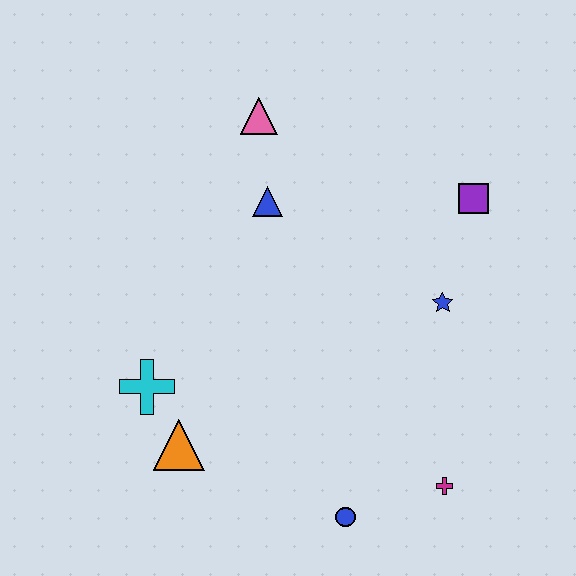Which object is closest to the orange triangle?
The cyan cross is closest to the orange triangle.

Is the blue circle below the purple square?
Yes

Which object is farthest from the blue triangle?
The magenta cross is farthest from the blue triangle.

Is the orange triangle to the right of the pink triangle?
No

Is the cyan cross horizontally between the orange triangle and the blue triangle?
No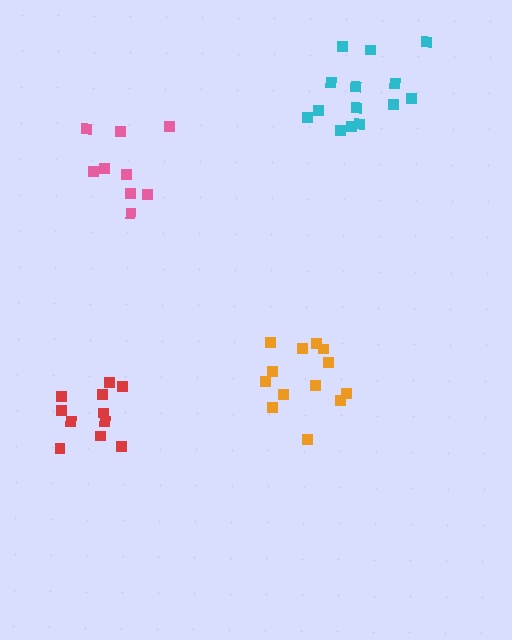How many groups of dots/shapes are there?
There are 4 groups.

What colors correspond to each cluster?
The clusters are colored: cyan, pink, red, orange.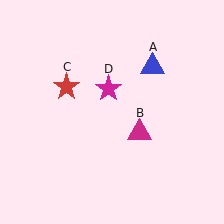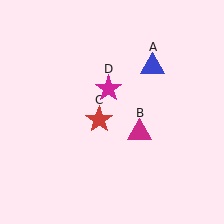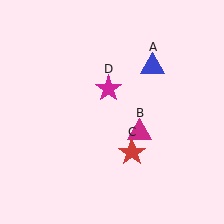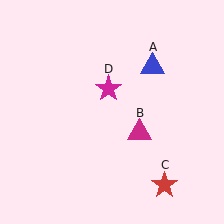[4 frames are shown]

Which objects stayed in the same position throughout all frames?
Blue triangle (object A) and magenta triangle (object B) and magenta star (object D) remained stationary.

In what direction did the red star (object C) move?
The red star (object C) moved down and to the right.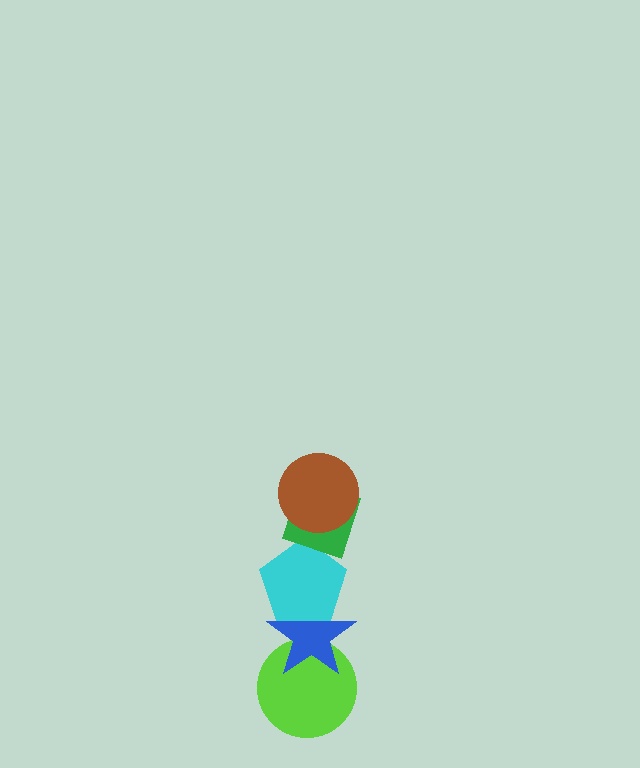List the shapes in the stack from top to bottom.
From top to bottom: the brown circle, the green diamond, the cyan pentagon, the blue star, the lime circle.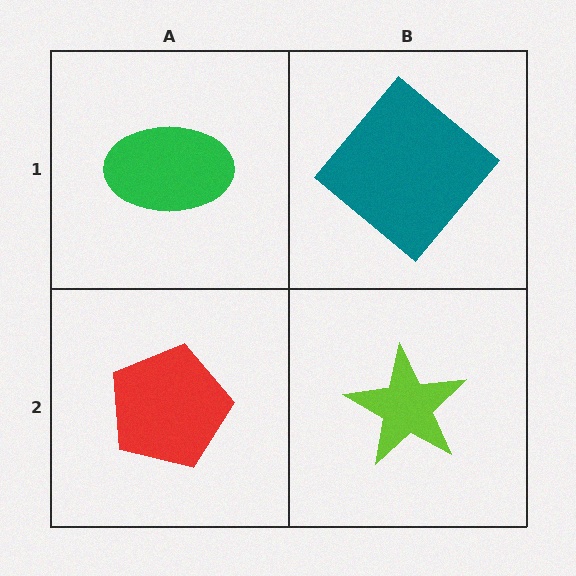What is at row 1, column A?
A green ellipse.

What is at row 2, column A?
A red pentagon.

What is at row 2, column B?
A lime star.